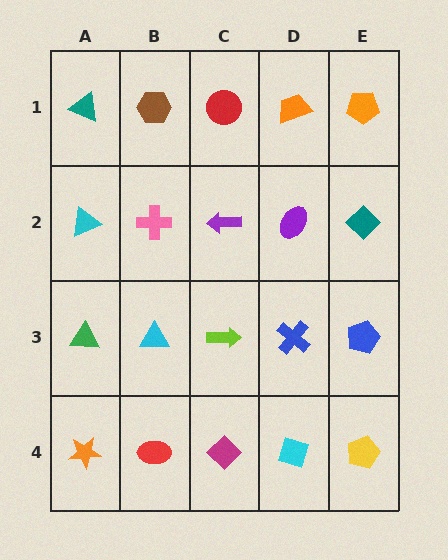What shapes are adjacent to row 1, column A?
A cyan triangle (row 2, column A), a brown hexagon (row 1, column B).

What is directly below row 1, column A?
A cyan triangle.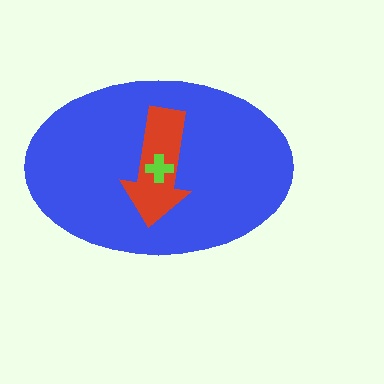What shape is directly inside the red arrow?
The lime cross.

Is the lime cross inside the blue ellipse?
Yes.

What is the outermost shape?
The blue ellipse.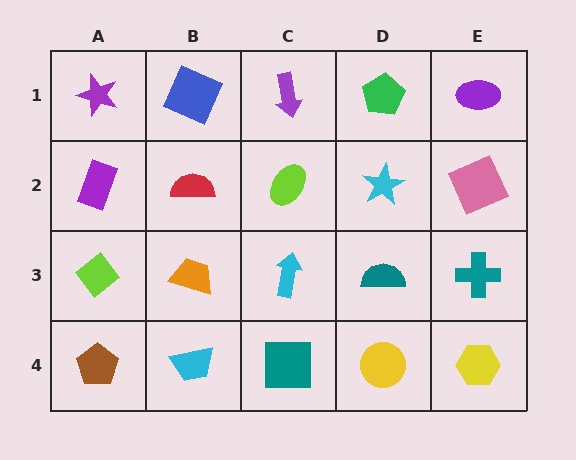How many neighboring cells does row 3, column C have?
4.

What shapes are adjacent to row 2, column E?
A purple ellipse (row 1, column E), a teal cross (row 3, column E), a cyan star (row 2, column D).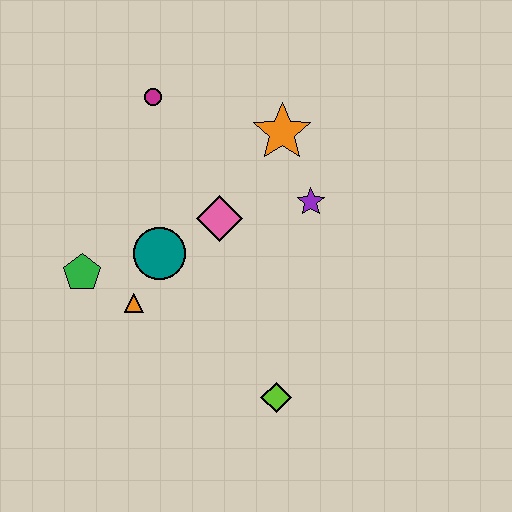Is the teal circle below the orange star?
Yes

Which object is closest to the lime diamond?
The orange triangle is closest to the lime diamond.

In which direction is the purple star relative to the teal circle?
The purple star is to the right of the teal circle.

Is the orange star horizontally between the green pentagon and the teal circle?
No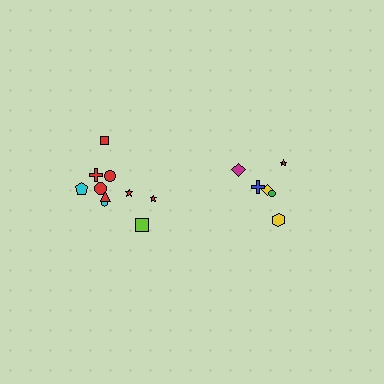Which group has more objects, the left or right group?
The left group.